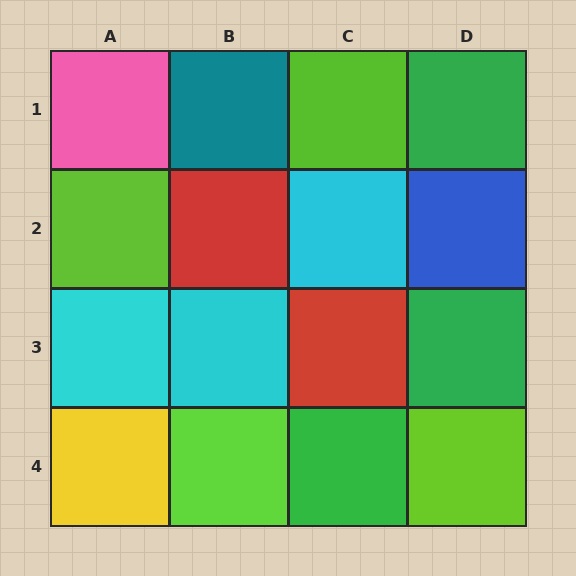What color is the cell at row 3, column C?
Red.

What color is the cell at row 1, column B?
Teal.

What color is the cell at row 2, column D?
Blue.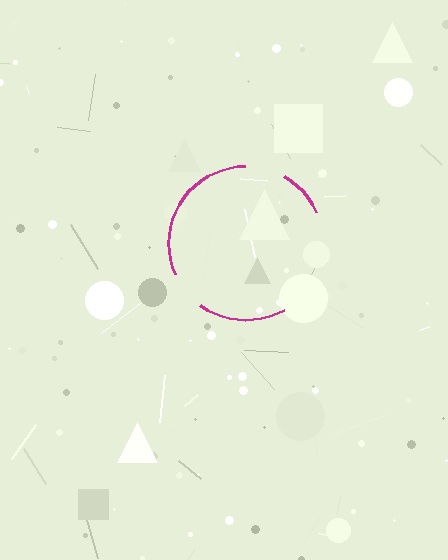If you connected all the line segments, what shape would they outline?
They would outline a circle.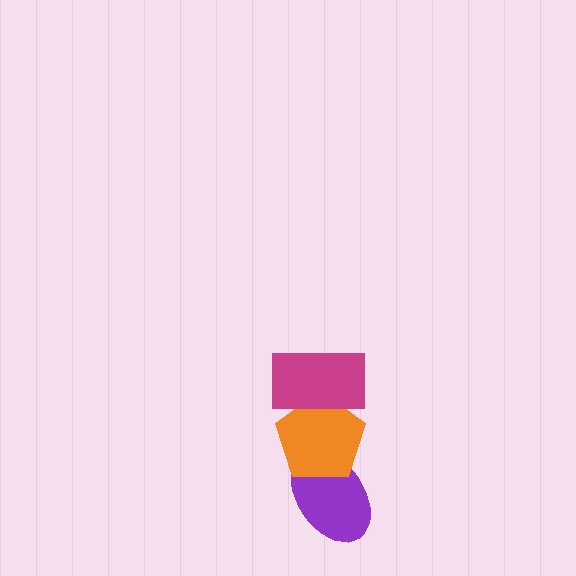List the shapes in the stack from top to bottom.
From top to bottom: the magenta rectangle, the orange pentagon, the purple ellipse.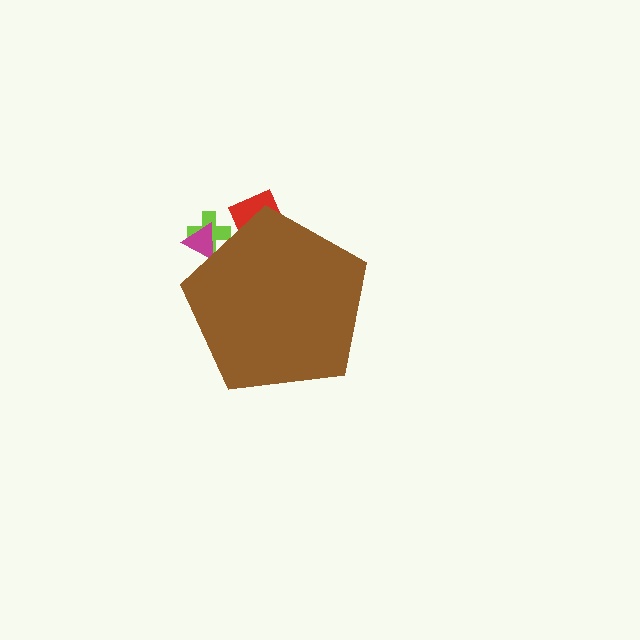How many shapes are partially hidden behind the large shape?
3 shapes are partially hidden.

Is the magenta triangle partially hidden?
Yes, the magenta triangle is partially hidden behind the brown pentagon.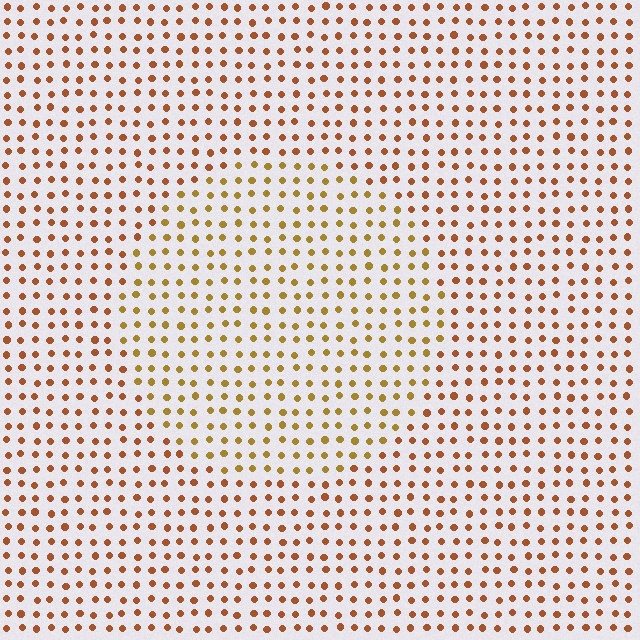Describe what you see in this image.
The image is filled with small brown elements in a uniform arrangement. A circle-shaped region is visible where the elements are tinted to a slightly different hue, forming a subtle color boundary.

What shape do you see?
I see a circle.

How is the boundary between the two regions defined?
The boundary is defined purely by a slight shift in hue (about 26 degrees). Spacing, size, and orientation are identical on both sides.